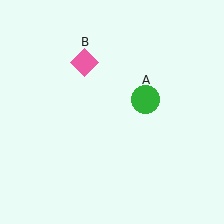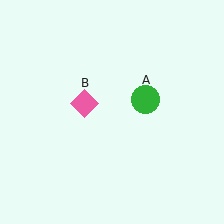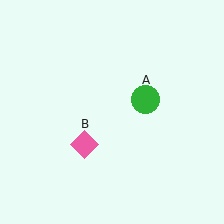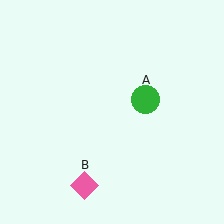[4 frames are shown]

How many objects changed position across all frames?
1 object changed position: pink diamond (object B).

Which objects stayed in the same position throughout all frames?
Green circle (object A) remained stationary.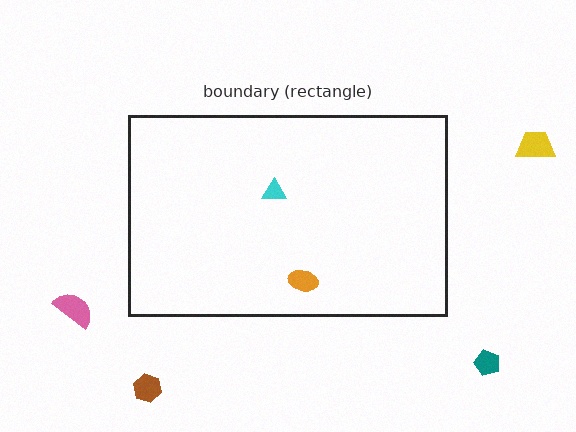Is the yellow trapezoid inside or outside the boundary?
Outside.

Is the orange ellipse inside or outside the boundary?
Inside.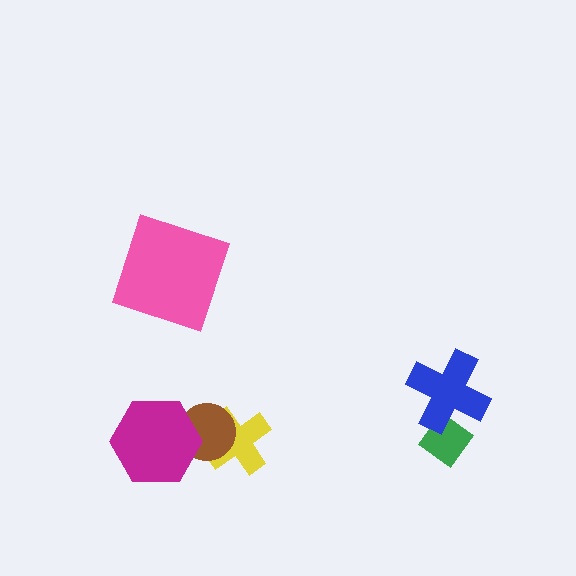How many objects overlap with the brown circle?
2 objects overlap with the brown circle.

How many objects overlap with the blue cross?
1 object overlaps with the blue cross.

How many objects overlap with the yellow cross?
1 object overlaps with the yellow cross.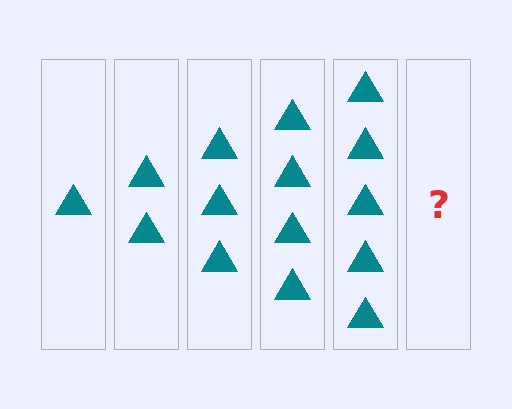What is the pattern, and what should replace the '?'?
The pattern is that each step adds one more triangle. The '?' should be 6 triangles.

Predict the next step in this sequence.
The next step is 6 triangles.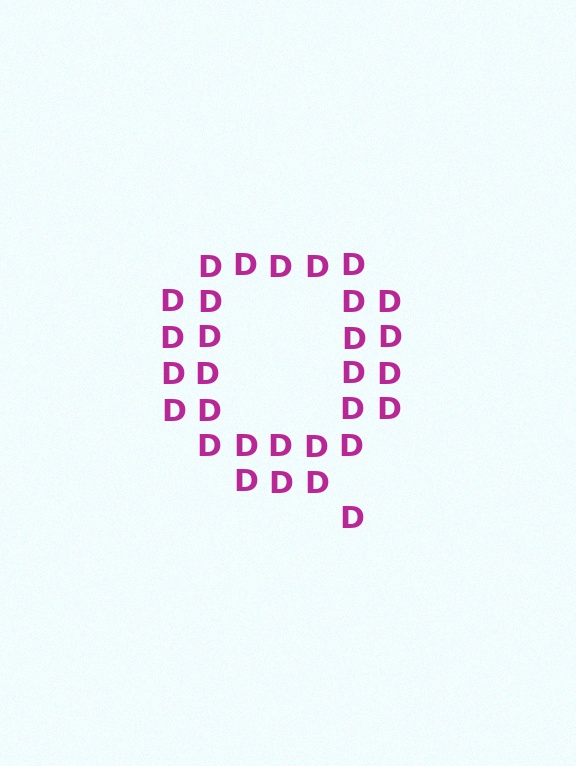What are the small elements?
The small elements are letter D's.